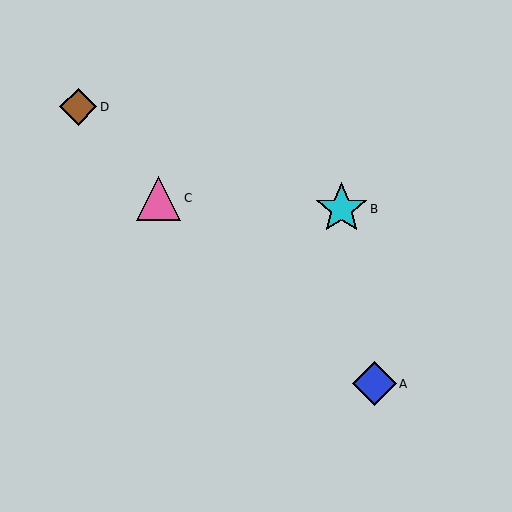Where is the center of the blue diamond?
The center of the blue diamond is at (374, 384).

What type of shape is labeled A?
Shape A is a blue diamond.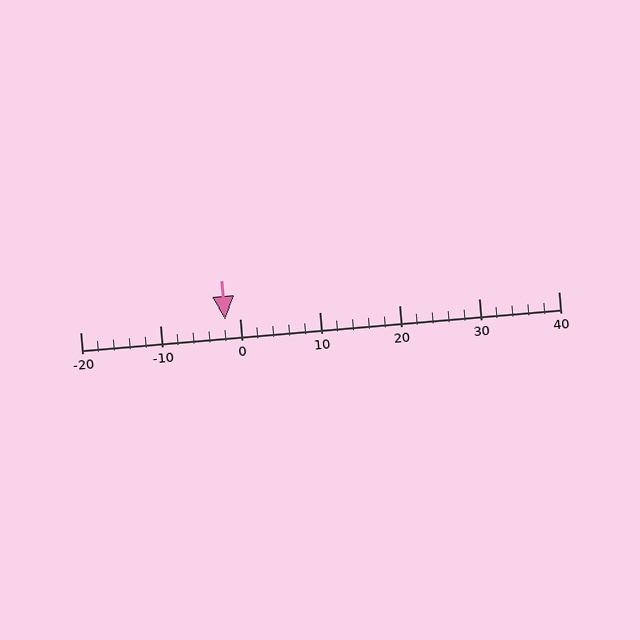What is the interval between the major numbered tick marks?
The major tick marks are spaced 10 units apart.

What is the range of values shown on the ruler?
The ruler shows values from -20 to 40.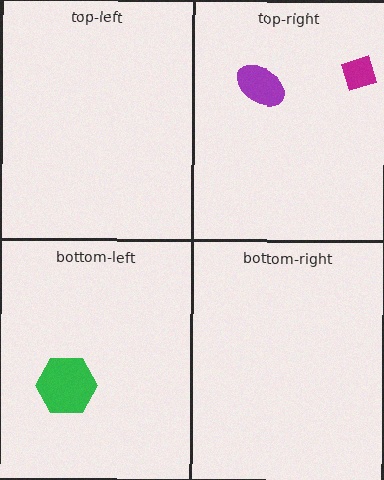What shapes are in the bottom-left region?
The green hexagon.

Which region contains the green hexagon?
The bottom-left region.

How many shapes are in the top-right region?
2.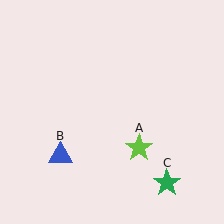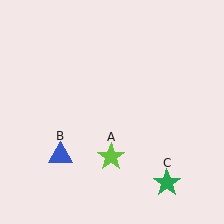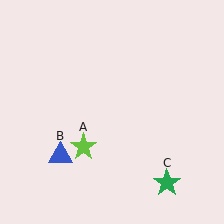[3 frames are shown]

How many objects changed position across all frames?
1 object changed position: lime star (object A).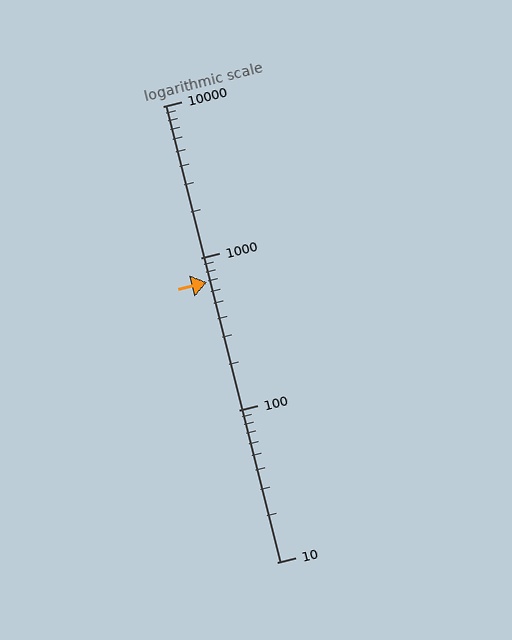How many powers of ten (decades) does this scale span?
The scale spans 3 decades, from 10 to 10000.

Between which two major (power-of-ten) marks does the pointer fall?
The pointer is between 100 and 1000.